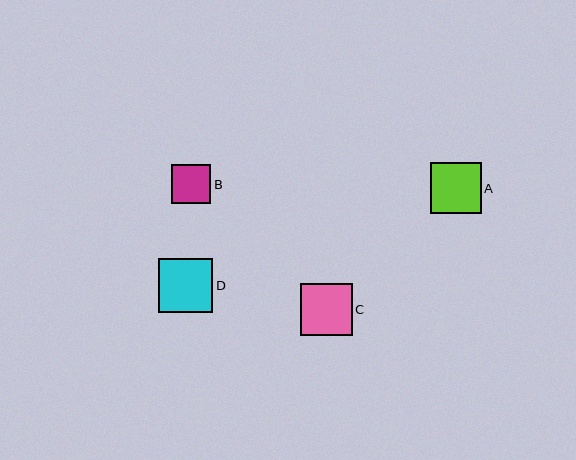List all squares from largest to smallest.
From largest to smallest: D, C, A, B.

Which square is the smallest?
Square B is the smallest with a size of approximately 39 pixels.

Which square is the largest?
Square D is the largest with a size of approximately 54 pixels.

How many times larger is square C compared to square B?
Square C is approximately 1.3 times the size of square B.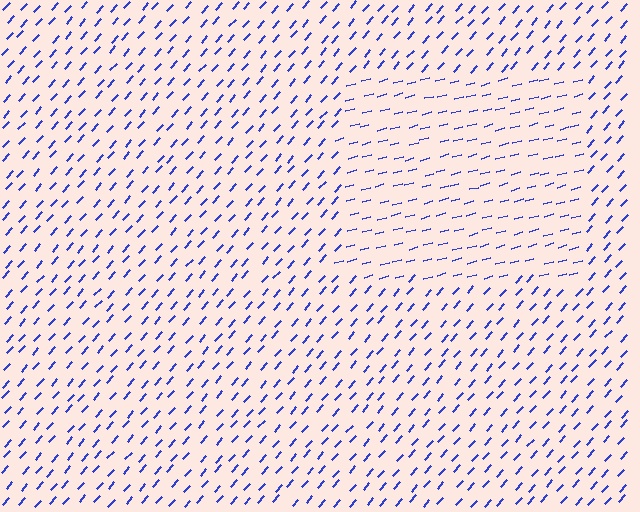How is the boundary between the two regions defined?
The boundary is defined purely by a change in line orientation (approximately 33 degrees difference). All lines are the same color and thickness.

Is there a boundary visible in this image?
Yes, there is a texture boundary formed by a change in line orientation.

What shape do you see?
I see a rectangle.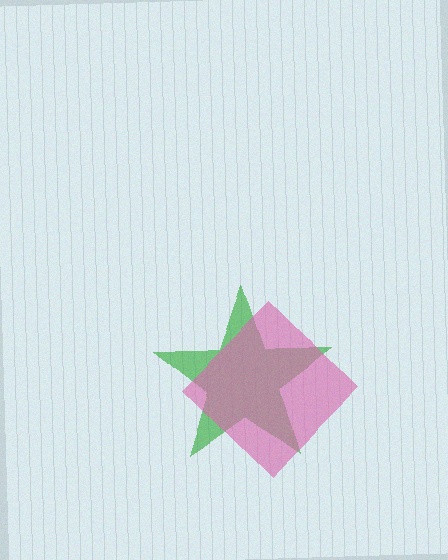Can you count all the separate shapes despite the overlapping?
Yes, there are 2 separate shapes.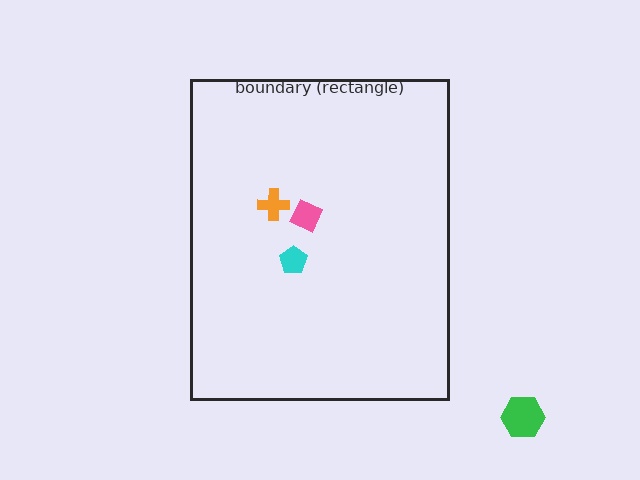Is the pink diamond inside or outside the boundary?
Inside.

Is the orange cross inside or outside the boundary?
Inside.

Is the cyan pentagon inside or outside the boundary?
Inside.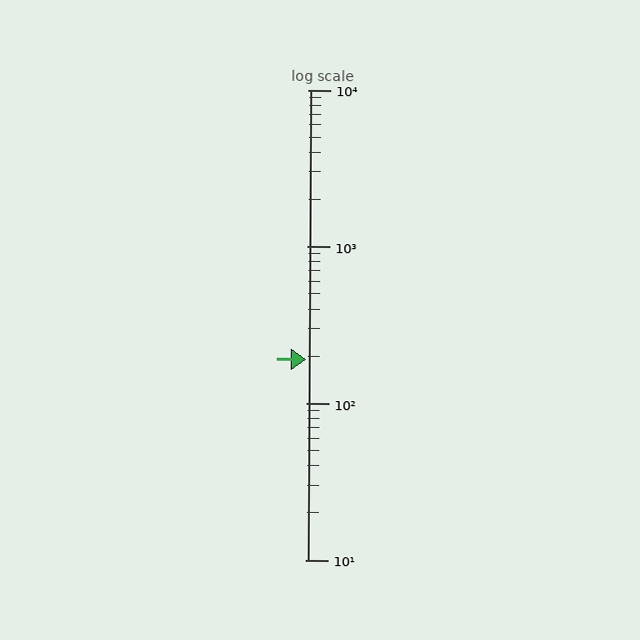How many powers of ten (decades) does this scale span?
The scale spans 3 decades, from 10 to 10000.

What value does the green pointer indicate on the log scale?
The pointer indicates approximately 190.